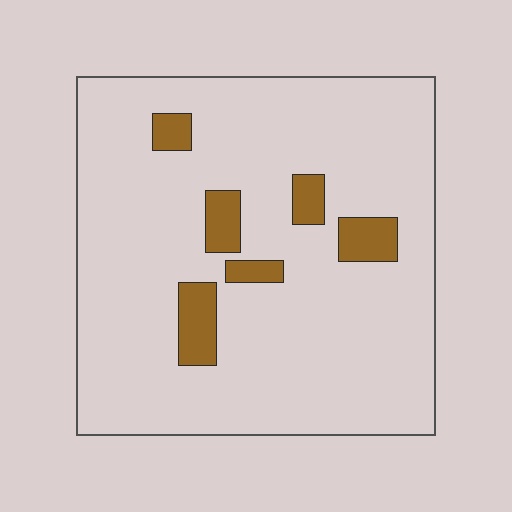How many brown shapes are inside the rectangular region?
6.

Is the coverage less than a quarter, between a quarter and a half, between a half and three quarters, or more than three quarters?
Less than a quarter.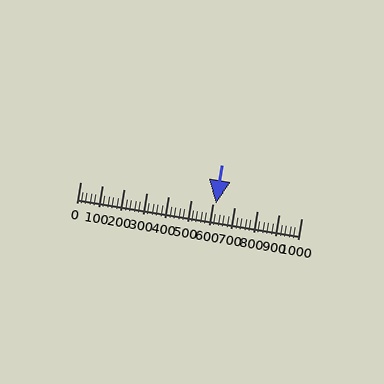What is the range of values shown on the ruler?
The ruler shows values from 0 to 1000.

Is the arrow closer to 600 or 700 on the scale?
The arrow is closer to 600.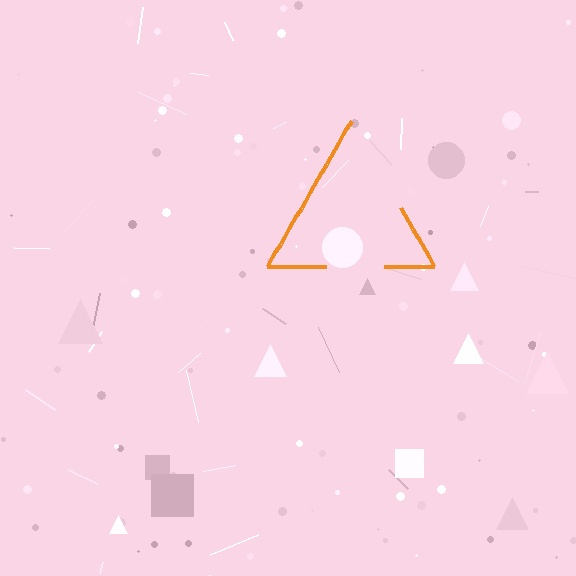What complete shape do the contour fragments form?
The contour fragments form a triangle.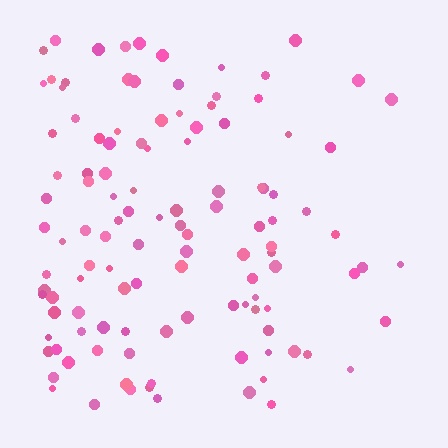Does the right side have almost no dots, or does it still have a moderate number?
Still a moderate number, just noticeably fewer than the left.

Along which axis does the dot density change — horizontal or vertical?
Horizontal.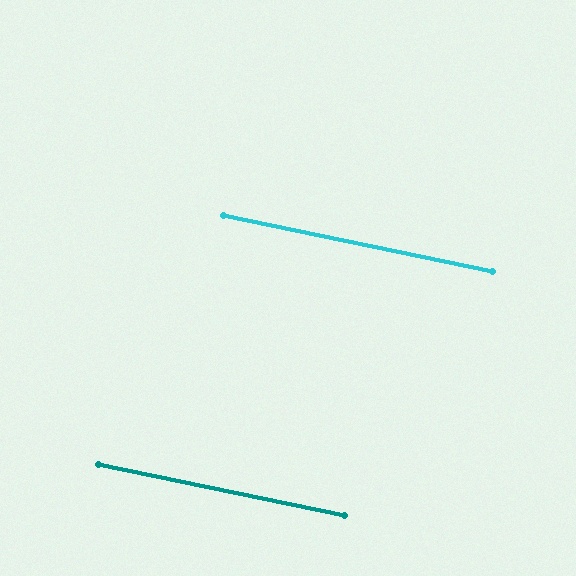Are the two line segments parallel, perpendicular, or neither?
Parallel — their directions differ by only 0.1°.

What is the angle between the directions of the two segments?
Approximately 0 degrees.